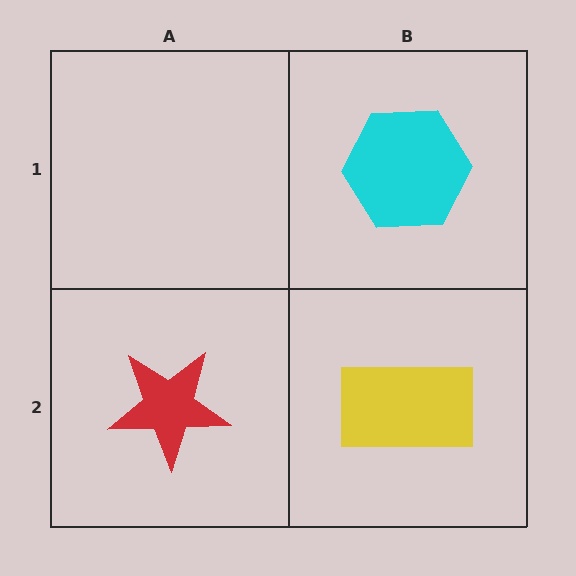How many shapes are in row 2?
2 shapes.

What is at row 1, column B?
A cyan hexagon.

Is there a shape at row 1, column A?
No, that cell is empty.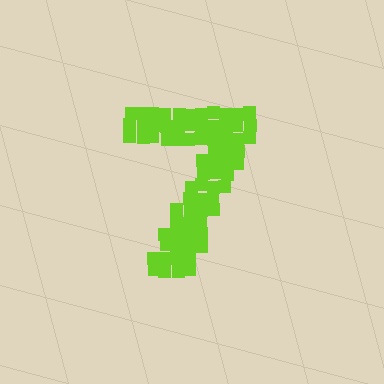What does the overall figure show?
The overall figure shows the digit 7.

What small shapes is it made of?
It is made of small squares.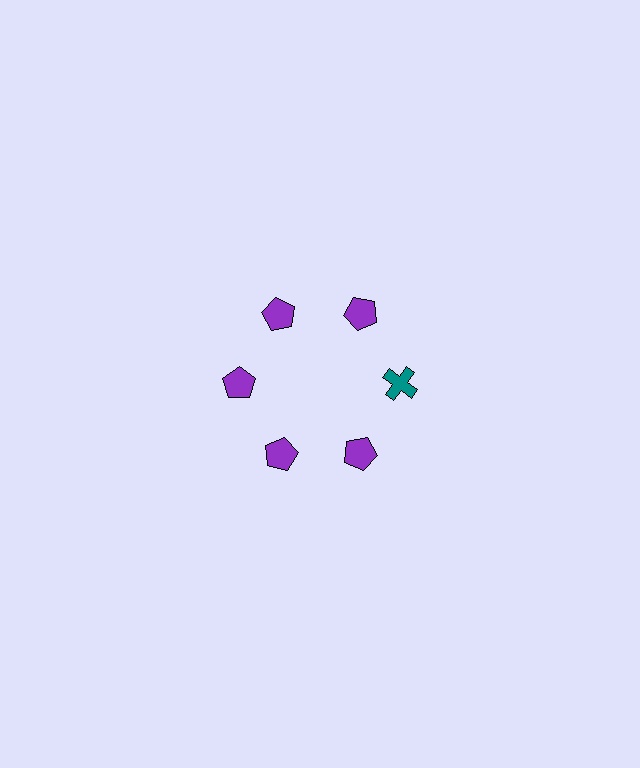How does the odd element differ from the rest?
It differs in both color (teal instead of purple) and shape (cross instead of pentagon).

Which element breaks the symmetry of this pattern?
The teal cross at roughly the 3 o'clock position breaks the symmetry. All other shapes are purple pentagons.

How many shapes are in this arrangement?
There are 6 shapes arranged in a ring pattern.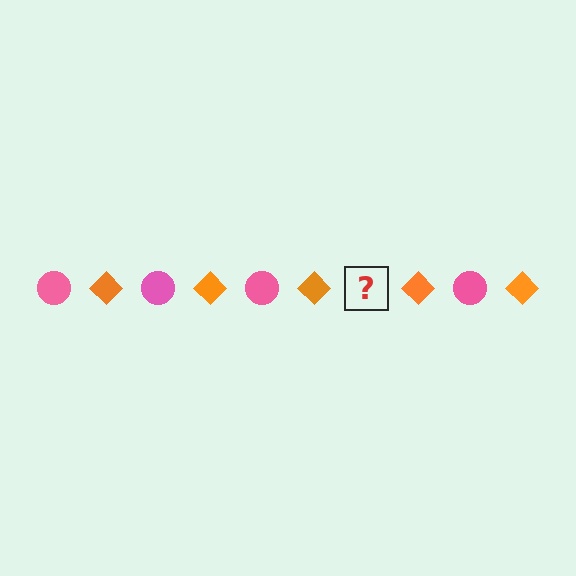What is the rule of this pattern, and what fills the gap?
The rule is that the pattern alternates between pink circle and orange diamond. The gap should be filled with a pink circle.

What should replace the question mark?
The question mark should be replaced with a pink circle.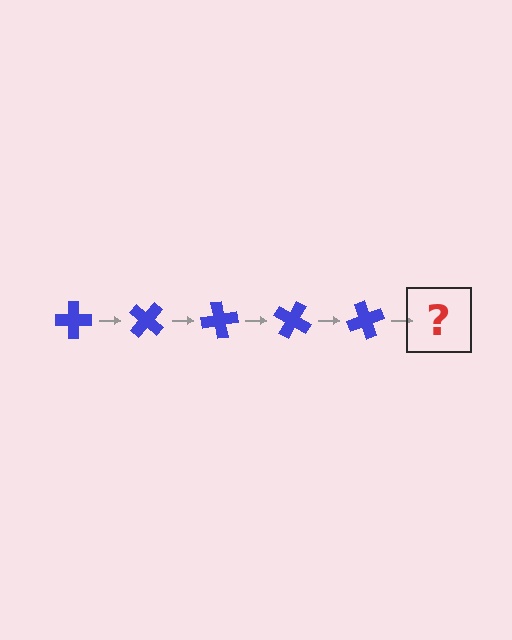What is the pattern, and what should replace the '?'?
The pattern is that the cross rotates 40 degrees each step. The '?' should be a blue cross rotated 200 degrees.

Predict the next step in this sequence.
The next step is a blue cross rotated 200 degrees.